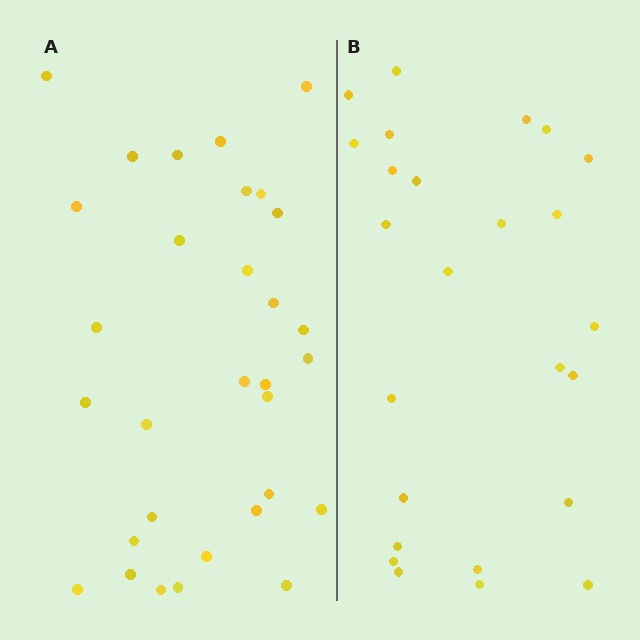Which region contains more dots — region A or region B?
Region A (the left region) has more dots.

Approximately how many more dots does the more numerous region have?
Region A has about 6 more dots than region B.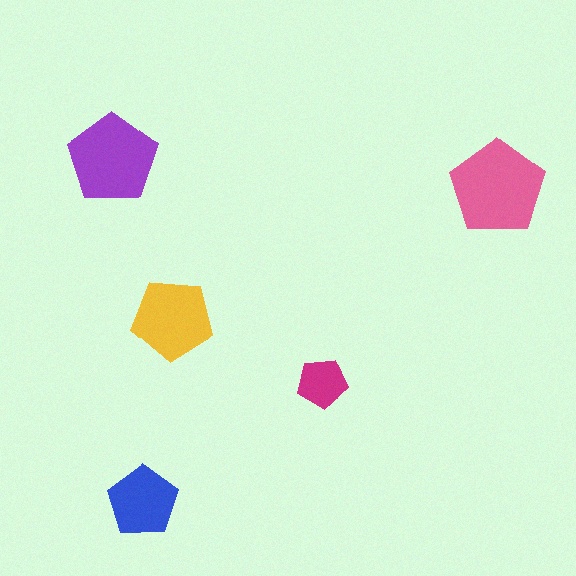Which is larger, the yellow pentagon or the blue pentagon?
The yellow one.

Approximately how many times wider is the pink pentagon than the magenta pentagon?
About 2 times wider.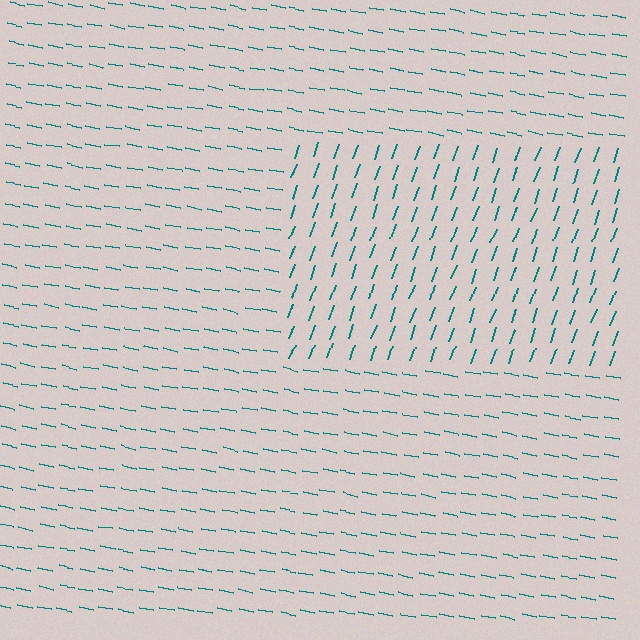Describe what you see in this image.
The image is filled with small teal line segments. A rectangle region in the image has lines oriented differently from the surrounding lines, creating a visible texture boundary.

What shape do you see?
I see a rectangle.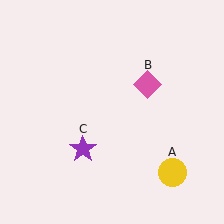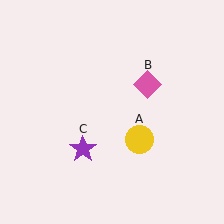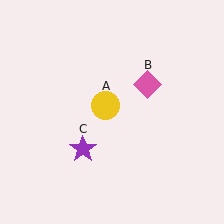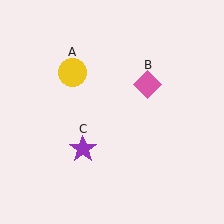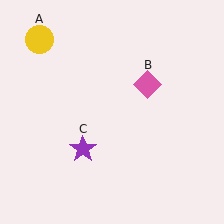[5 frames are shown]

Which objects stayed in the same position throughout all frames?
Pink diamond (object B) and purple star (object C) remained stationary.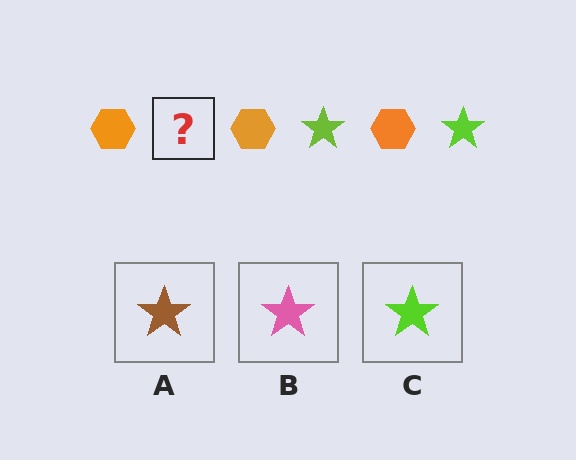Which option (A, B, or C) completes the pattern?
C.